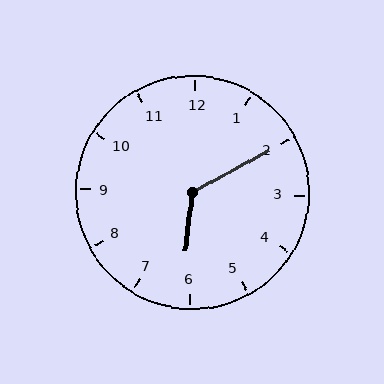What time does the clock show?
6:10.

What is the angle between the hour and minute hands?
Approximately 125 degrees.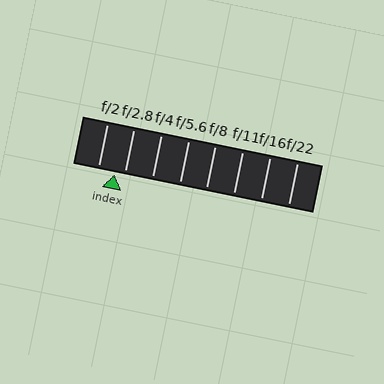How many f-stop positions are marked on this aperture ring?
There are 8 f-stop positions marked.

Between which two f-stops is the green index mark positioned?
The index mark is between f/2 and f/2.8.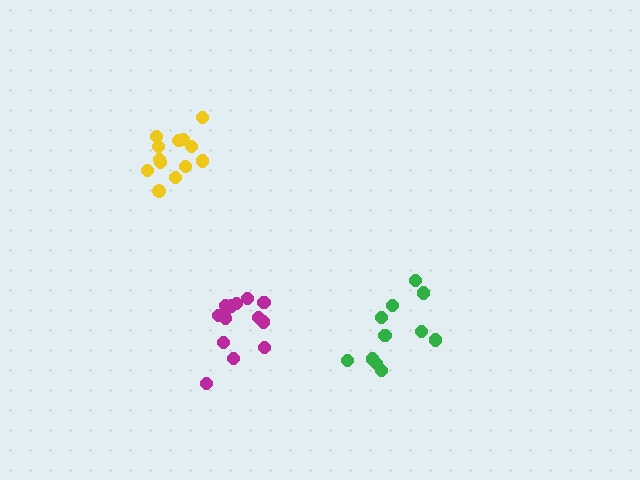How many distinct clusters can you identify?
There are 3 distinct clusters.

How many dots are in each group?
Group 1: 13 dots, Group 2: 14 dots, Group 3: 11 dots (38 total).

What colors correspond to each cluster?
The clusters are colored: yellow, magenta, green.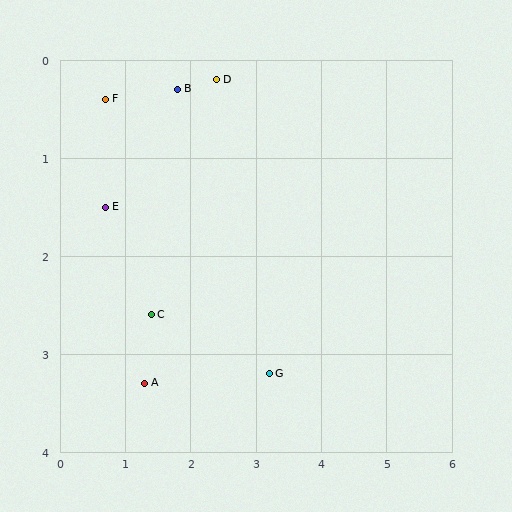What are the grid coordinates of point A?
Point A is at approximately (1.3, 3.3).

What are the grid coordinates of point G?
Point G is at approximately (3.2, 3.2).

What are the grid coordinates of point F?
Point F is at approximately (0.7, 0.4).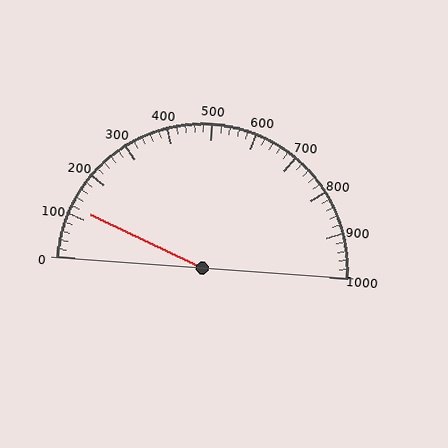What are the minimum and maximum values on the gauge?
The gauge ranges from 0 to 1000.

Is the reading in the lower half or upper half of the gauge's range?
The reading is in the lower half of the range (0 to 1000).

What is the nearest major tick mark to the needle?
The nearest major tick mark is 100.